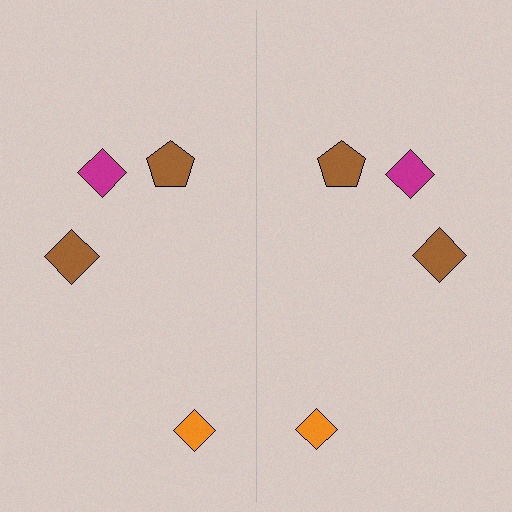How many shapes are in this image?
There are 8 shapes in this image.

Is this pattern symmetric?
Yes, this pattern has bilateral (reflection) symmetry.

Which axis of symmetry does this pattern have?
The pattern has a vertical axis of symmetry running through the center of the image.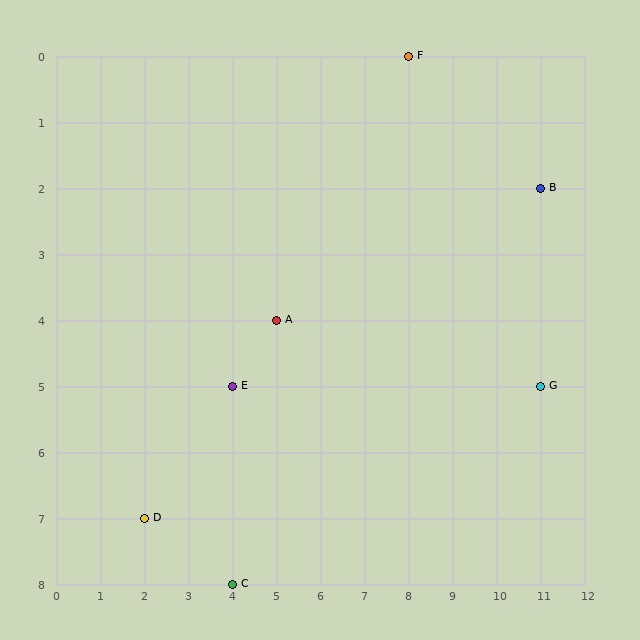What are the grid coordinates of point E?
Point E is at grid coordinates (4, 5).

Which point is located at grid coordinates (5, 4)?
Point A is at (5, 4).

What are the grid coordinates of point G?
Point G is at grid coordinates (11, 5).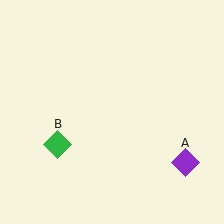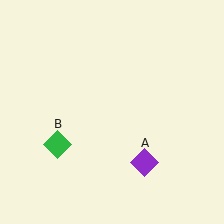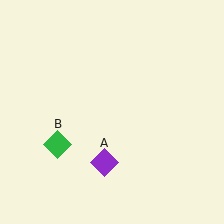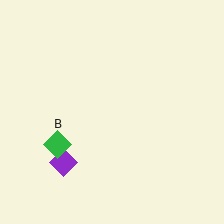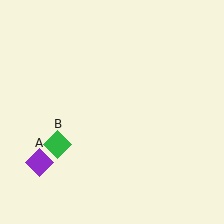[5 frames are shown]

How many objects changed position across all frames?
1 object changed position: purple diamond (object A).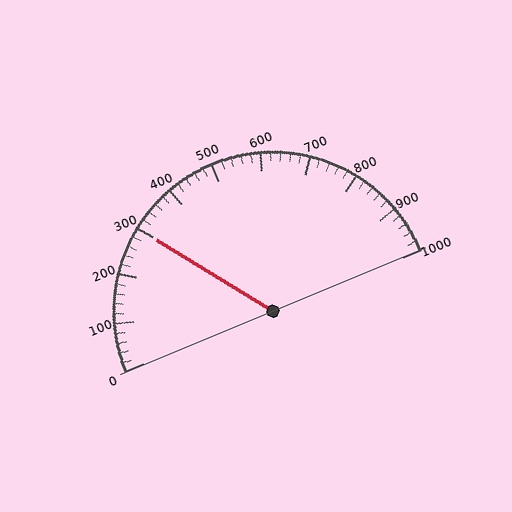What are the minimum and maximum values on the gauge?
The gauge ranges from 0 to 1000.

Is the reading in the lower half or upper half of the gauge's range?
The reading is in the lower half of the range (0 to 1000).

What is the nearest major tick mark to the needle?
The nearest major tick mark is 300.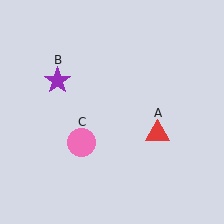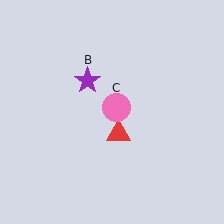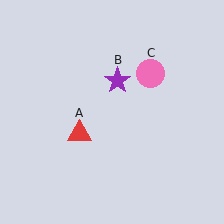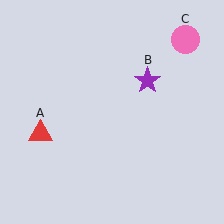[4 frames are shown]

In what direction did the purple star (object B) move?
The purple star (object B) moved right.